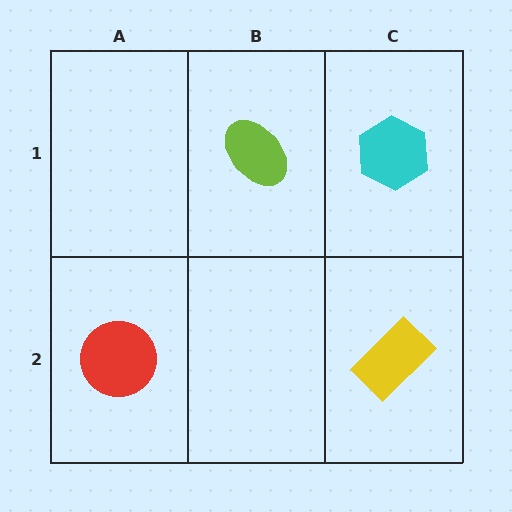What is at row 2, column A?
A red circle.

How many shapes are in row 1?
2 shapes.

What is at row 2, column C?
A yellow rectangle.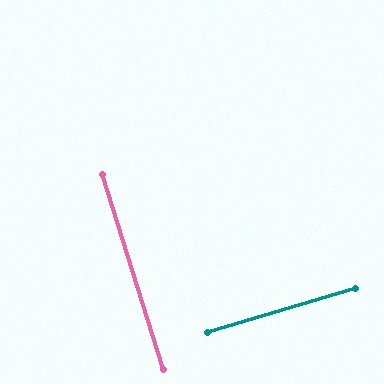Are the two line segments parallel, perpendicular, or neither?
Perpendicular — they meet at approximately 89°.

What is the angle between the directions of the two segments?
Approximately 89 degrees.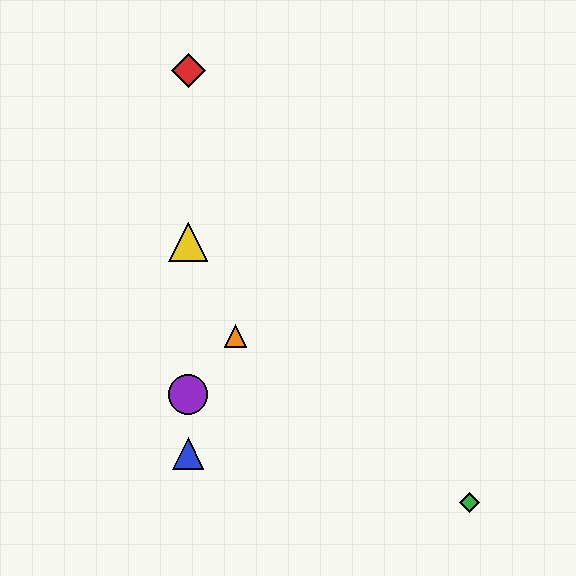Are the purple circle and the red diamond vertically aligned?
Yes, both are at x≈188.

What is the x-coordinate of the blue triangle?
The blue triangle is at x≈188.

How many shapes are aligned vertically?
4 shapes (the red diamond, the blue triangle, the yellow triangle, the purple circle) are aligned vertically.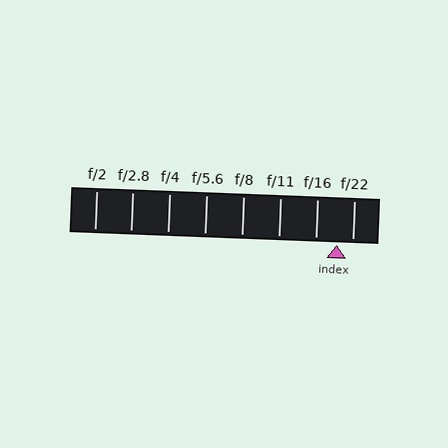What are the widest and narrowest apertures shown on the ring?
The widest aperture shown is f/2 and the narrowest is f/22.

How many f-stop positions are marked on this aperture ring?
There are 8 f-stop positions marked.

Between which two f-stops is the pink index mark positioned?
The index mark is between f/16 and f/22.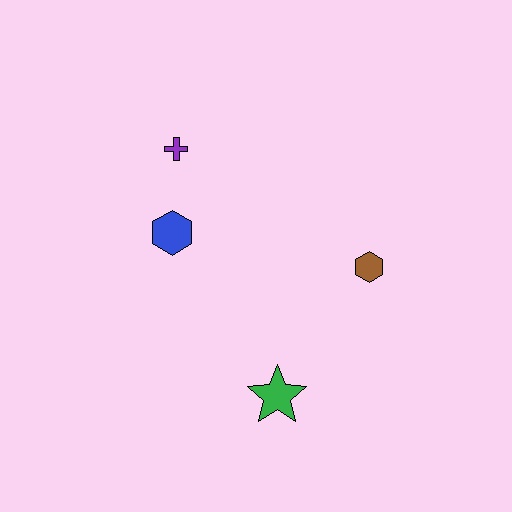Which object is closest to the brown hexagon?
The green star is closest to the brown hexagon.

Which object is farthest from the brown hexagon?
The purple cross is farthest from the brown hexagon.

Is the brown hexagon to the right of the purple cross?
Yes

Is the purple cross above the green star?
Yes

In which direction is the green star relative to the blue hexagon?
The green star is below the blue hexagon.